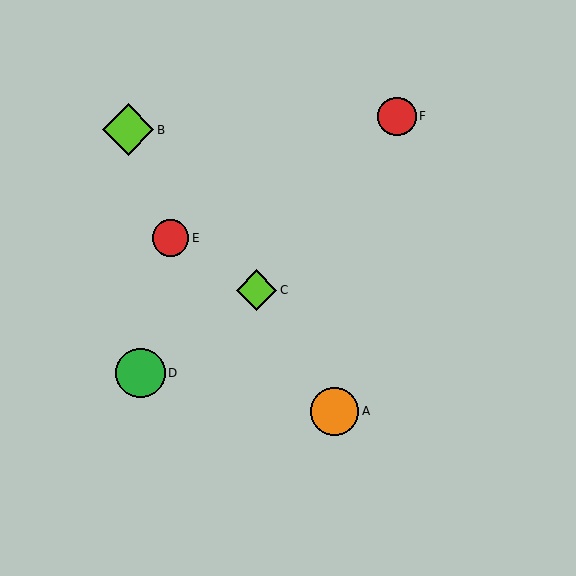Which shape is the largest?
The lime diamond (labeled B) is the largest.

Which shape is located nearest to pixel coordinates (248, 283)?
The lime diamond (labeled C) at (256, 290) is nearest to that location.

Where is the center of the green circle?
The center of the green circle is at (140, 373).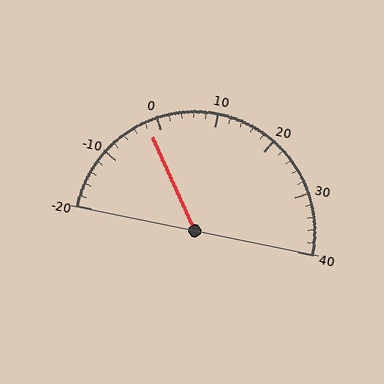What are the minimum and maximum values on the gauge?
The gauge ranges from -20 to 40.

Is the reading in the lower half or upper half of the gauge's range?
The reading is in the lower half of the range (-20 to 40).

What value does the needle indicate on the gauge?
The needle indicates approximately -2.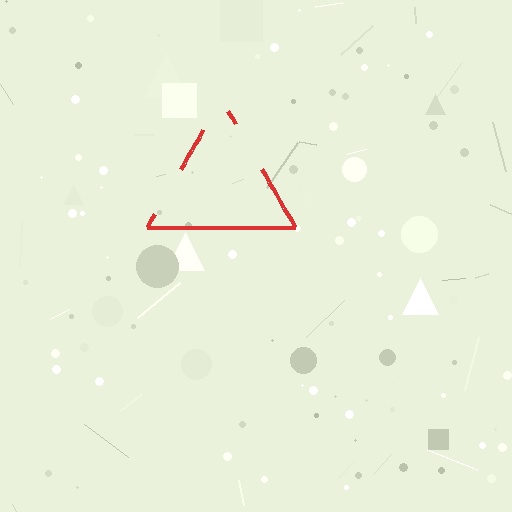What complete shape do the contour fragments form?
The contour fragments form a triangle.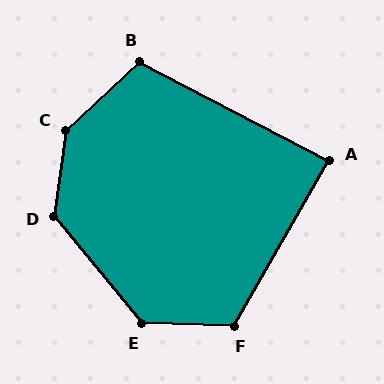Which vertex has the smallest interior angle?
A, at approximately 88 degrees.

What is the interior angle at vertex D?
Approximately 133 degrees (obtuse).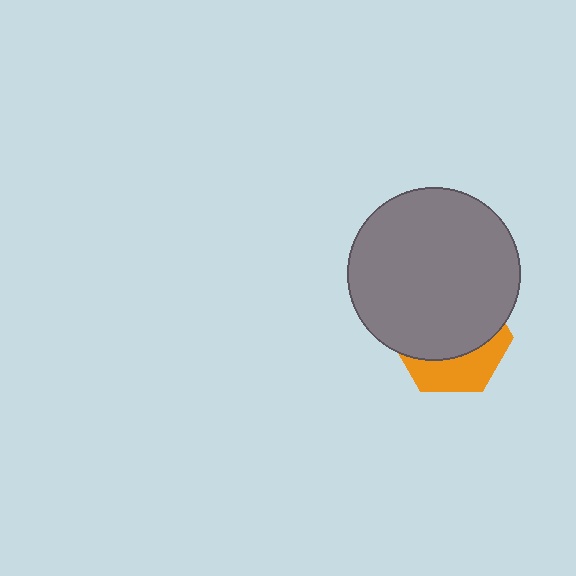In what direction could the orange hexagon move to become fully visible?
The orange hexagon could move down. That would shift it out from behind the gray circle entirely.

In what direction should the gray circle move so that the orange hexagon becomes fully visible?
The gray circle should move up. That is the shortest direction to clear the overlap and leave the orange hexagon fully visible.